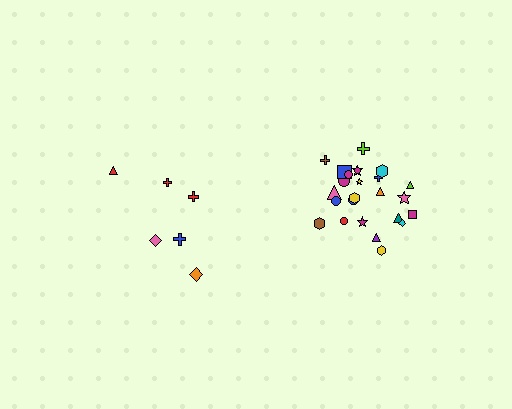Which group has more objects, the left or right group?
The right group.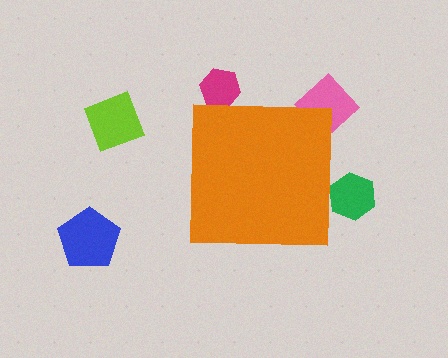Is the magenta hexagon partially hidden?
Yes, the magenta hexagon is partially hidden behind the orange square.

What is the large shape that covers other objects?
An orange square.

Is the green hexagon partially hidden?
Yes, the green hexagon is partially hidden behind the orange square.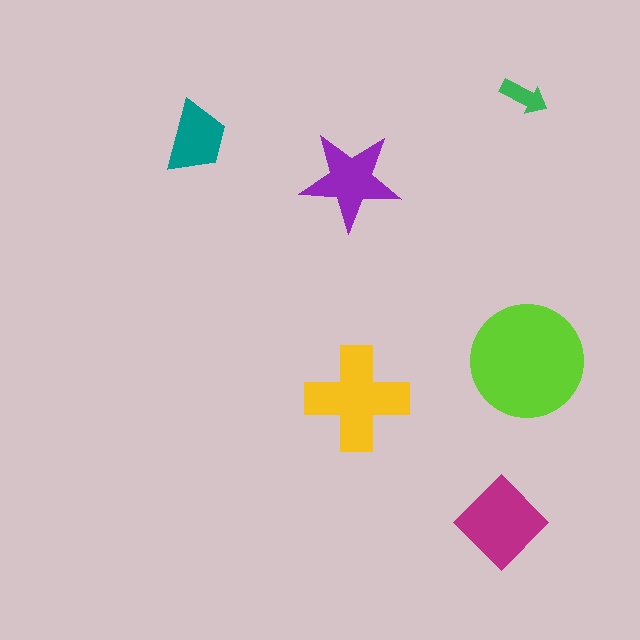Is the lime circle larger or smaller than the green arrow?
Larger.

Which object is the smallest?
The green arrow.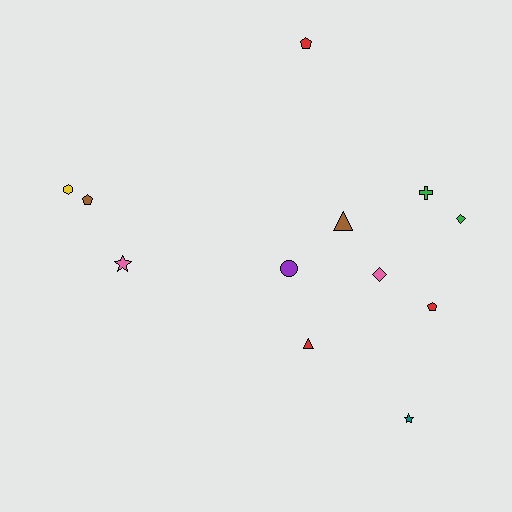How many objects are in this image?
There are 12 objects.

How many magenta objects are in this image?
There are no magenta objects.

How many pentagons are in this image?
There are 3 pentagons.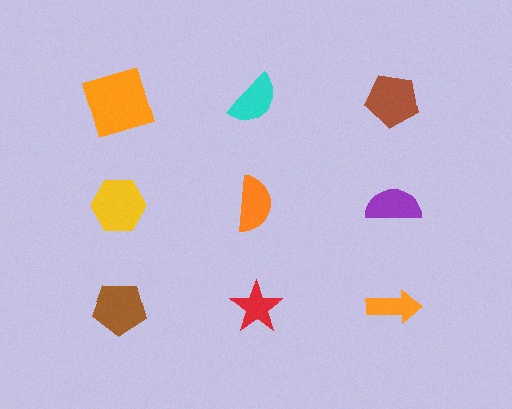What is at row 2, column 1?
A yellow hexagon.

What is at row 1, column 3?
A brown pentagon.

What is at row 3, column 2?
A red star.